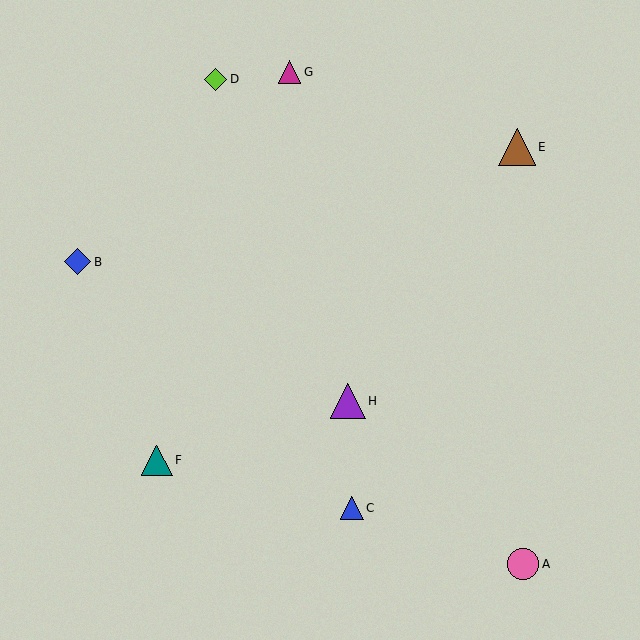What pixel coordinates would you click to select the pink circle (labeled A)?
Click at (523, 564) to select the pink circle A.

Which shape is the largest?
The brown triangle (labeled E) is the largest.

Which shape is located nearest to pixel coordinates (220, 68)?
The lime diamond (labeled D) at (216, 79) is nearest to that location.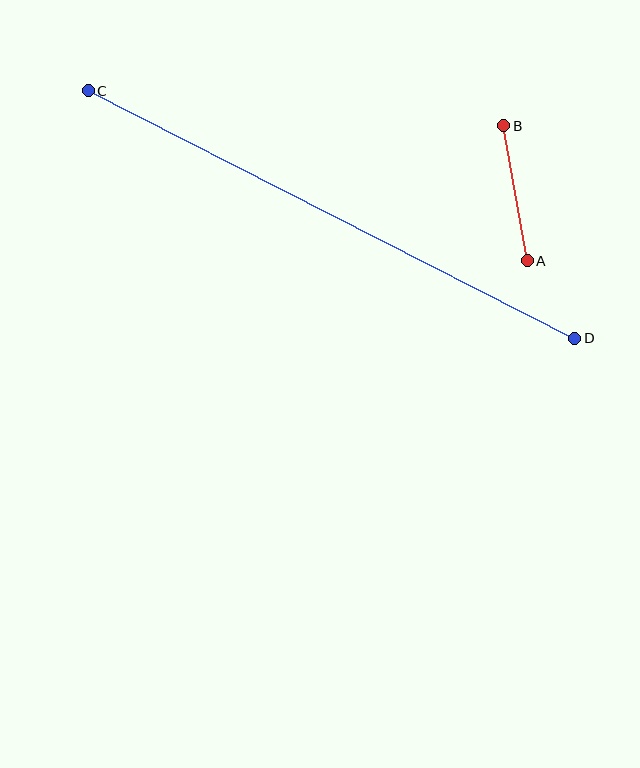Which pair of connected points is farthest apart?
Points C and D are farthest apart.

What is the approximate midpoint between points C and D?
The midpoint is at approximately (331, 215) pixels.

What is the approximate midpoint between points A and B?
The midpoint is at approximately (515, 193) pixels.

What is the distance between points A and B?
The distance is approximately 137 pixels.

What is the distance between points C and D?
The distance is approximately 546 pixels.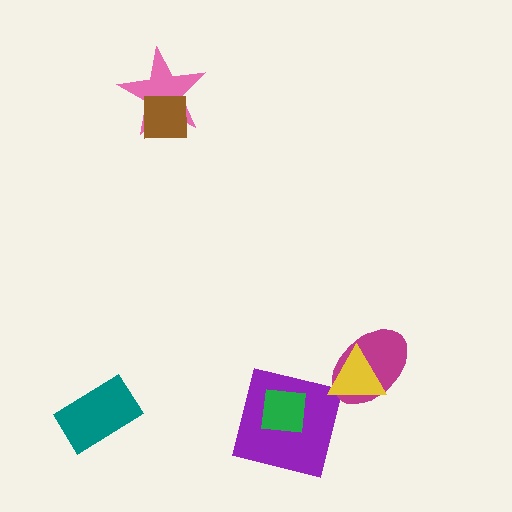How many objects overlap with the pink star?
1 object overlaps with the pink star.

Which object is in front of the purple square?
The green square is in front of the purple square.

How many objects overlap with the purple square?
1 object overlaps with the purple square.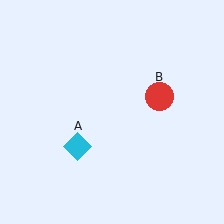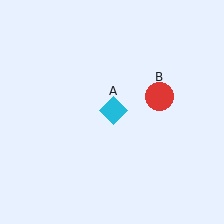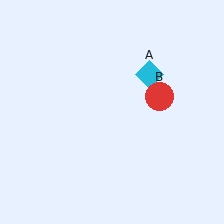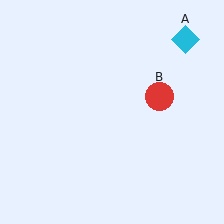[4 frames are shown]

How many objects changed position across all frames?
1 object changed position: cyan diamond (object A).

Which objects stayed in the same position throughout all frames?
Red circle (object B) remained stationary.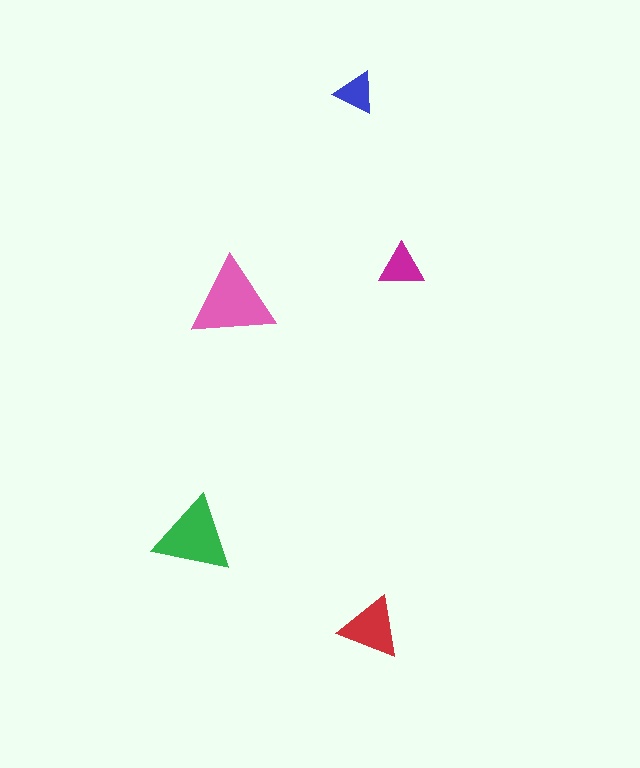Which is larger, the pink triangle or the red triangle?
The pink one.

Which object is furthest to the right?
The magenta triangle is rightmost.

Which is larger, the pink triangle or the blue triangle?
The pink one.